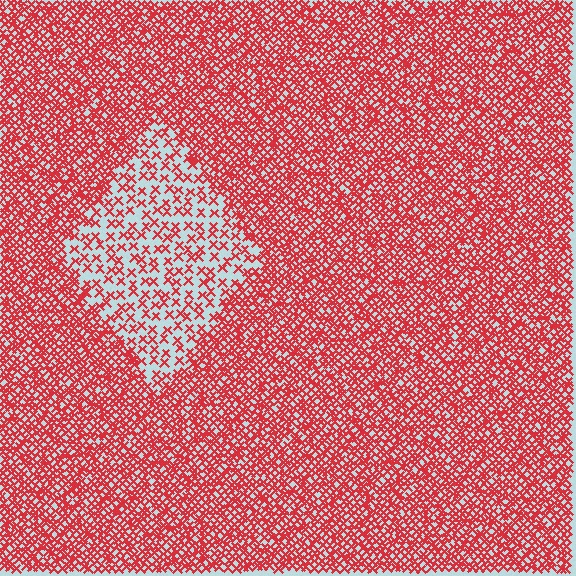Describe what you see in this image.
The image contains small red elements arranged at two different densities. A diamond-shaped region is visible where the elements are less densely packed than the surrounding area.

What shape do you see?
I see a diamond.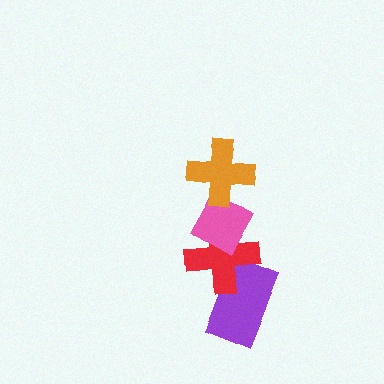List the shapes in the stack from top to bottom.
From top to bottom: the orange cross, the pink diamond, the red cross, the purple rectangle.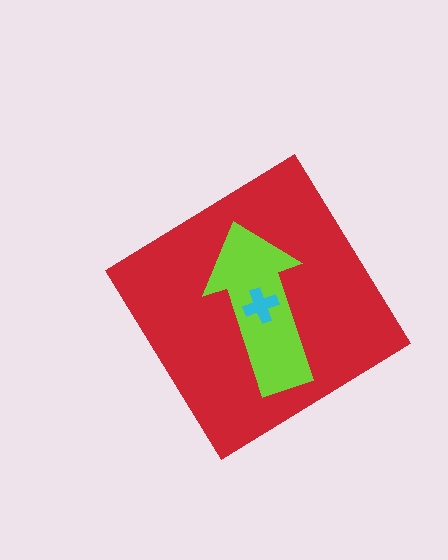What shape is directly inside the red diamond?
The lime arrow.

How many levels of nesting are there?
3.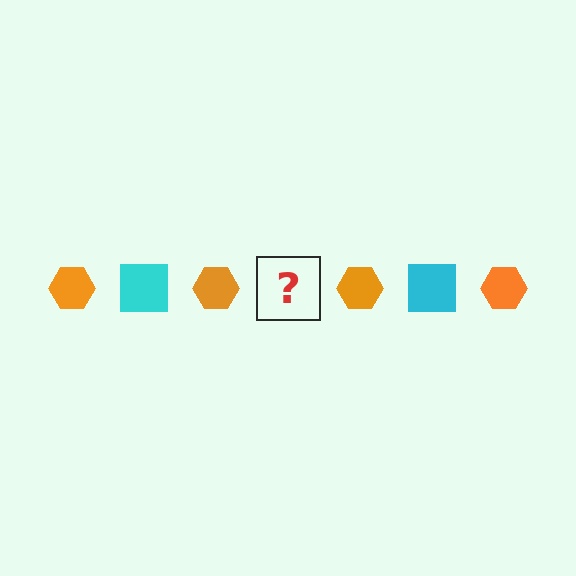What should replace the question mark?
The question mark should be replaced with a cyan square.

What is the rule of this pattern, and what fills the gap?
The rule is that the pattern alternates between orange hexagon and cyan square. The gap should be filled with a cyan square.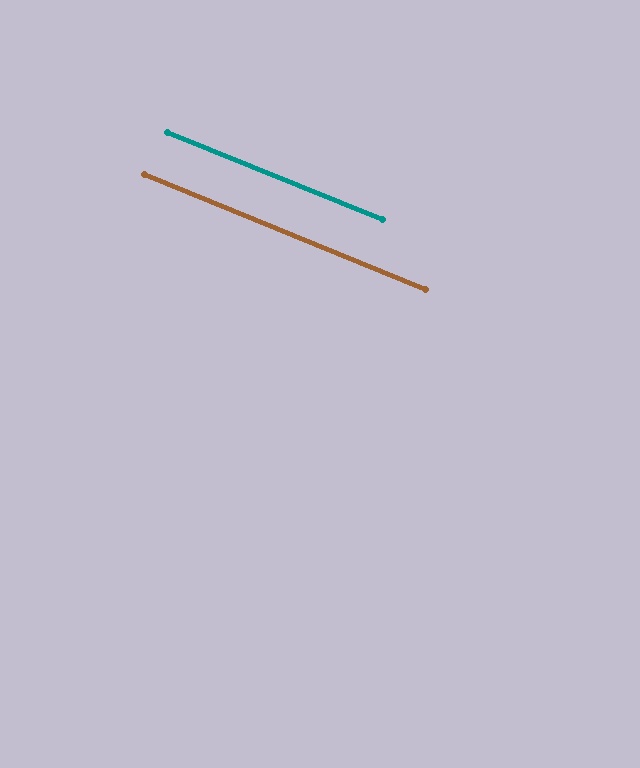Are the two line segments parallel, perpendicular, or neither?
Parallel — their directions differ by only 0.4°.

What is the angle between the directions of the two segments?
Approximately 0 degrees.